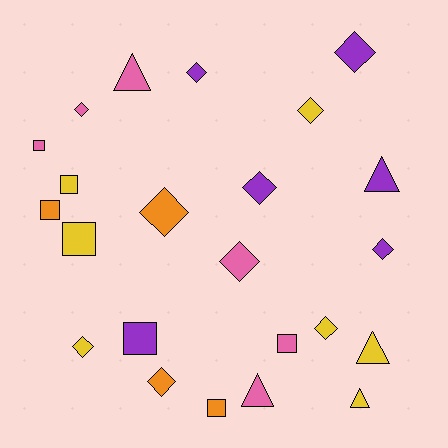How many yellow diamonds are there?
There are 3 yellow diamonds.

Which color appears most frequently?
Yellow, with 7 objects.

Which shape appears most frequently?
Diamond, with 11 objects.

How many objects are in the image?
There are 23 objects.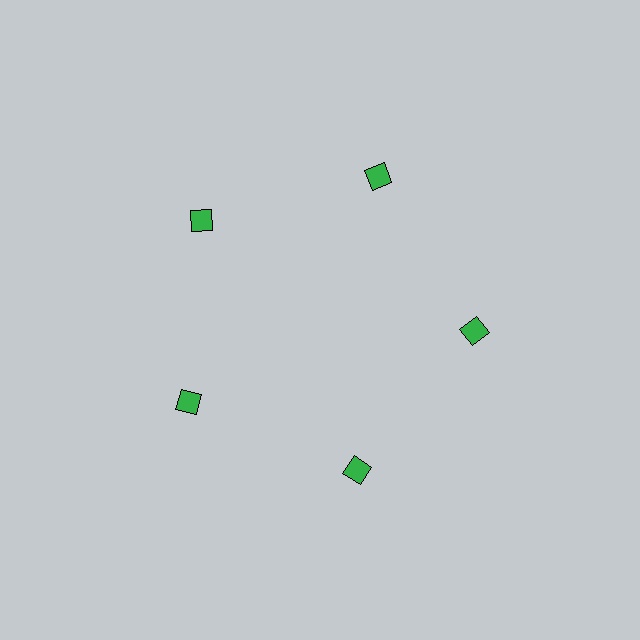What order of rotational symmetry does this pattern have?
This pattern has 5-fold rotational symmetry.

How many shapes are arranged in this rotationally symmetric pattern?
There are 5 shapes, arranged in 5 groups of 1.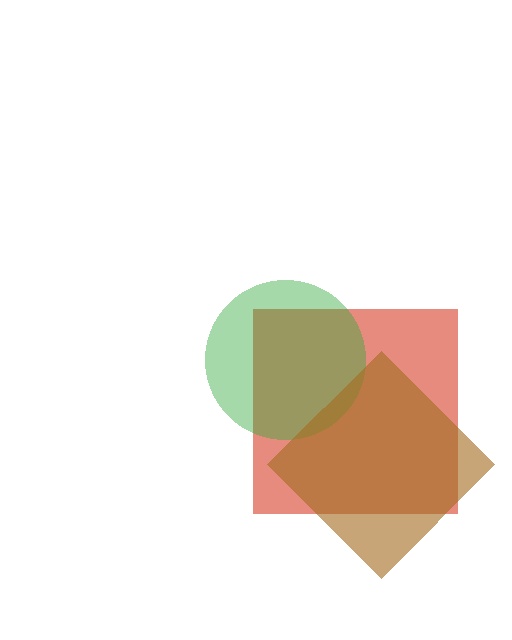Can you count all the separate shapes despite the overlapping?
Yes, there are 3 separate shapes.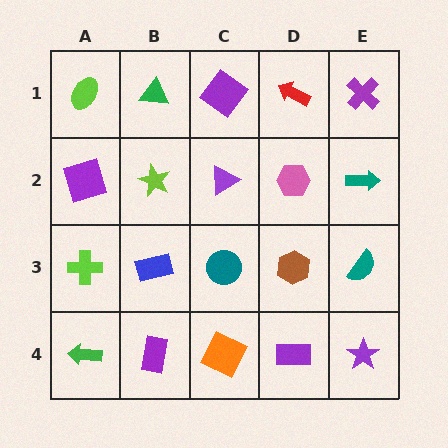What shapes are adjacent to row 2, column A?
A lime ellipse (row 1, column A), a lime cross (row 3, column A), a lime star (row 2, column B).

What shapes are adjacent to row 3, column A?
A purple square (row 2, column A), a green arrow (row 4, column A), a blue rectangle (row 3, column B).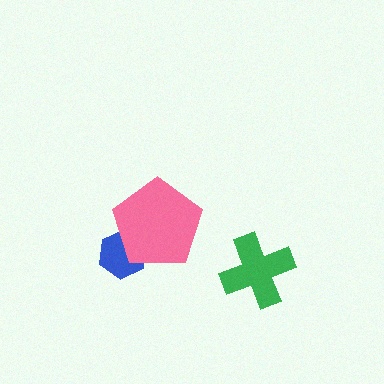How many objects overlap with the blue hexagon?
1 object overlaps with the blue hexagon.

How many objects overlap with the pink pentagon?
1 object overlaps with the pink pentagon.